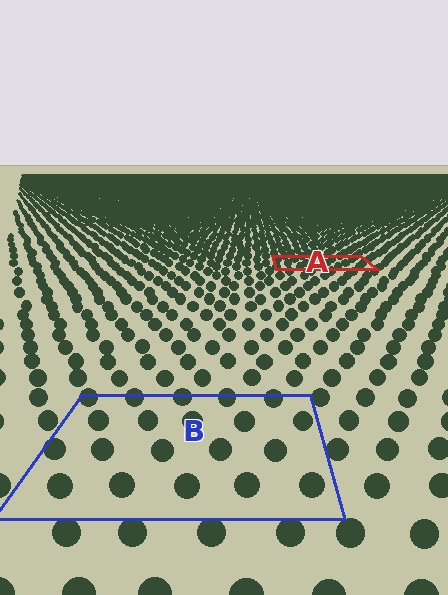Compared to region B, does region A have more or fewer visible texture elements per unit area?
Region A has more texture elements per unit area — they are packed more densely because it is farther away.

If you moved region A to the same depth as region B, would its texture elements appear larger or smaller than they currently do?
They would appear larger. At a closer depth, the same texture elements are projected at a bigger on-screen size.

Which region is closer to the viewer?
Region B is closer. The texture elements there are larger and more spread out.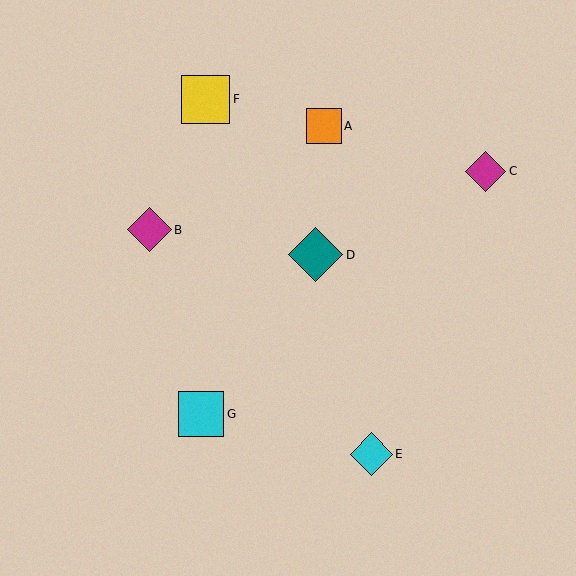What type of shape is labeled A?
Shape A is an orange square.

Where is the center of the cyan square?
The center of the cyan square is at (201, 414).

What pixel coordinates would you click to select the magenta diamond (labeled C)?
Click at (486, 171) to select the magenta diamond C.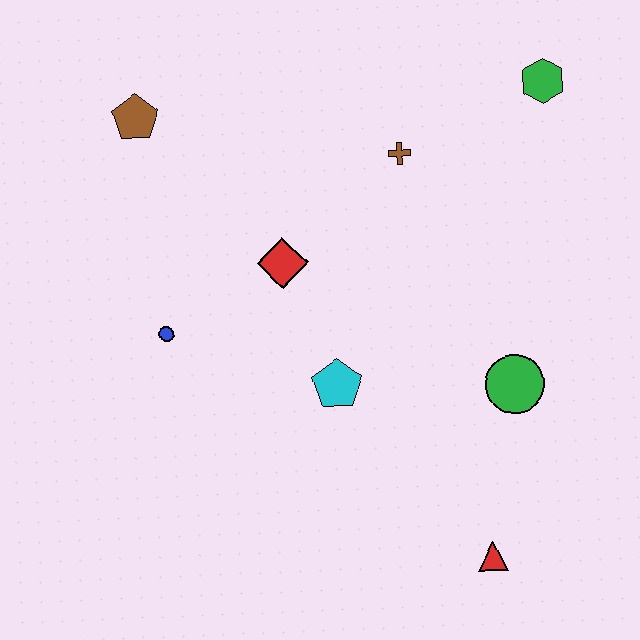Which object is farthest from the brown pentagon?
The red triangle is farthest from the brown pentagon.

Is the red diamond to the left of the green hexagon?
Yes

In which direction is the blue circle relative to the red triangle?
The blue circle is to the left of the red triangle.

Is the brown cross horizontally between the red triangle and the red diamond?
Yes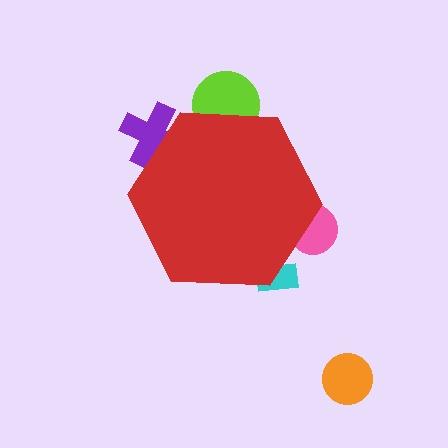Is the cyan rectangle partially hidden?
Yes, the cyan rectangle is partially hidden behind the red hexagon.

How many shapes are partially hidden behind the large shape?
4 shapes are partially hidden.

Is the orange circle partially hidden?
No, the orange circle is fully visible.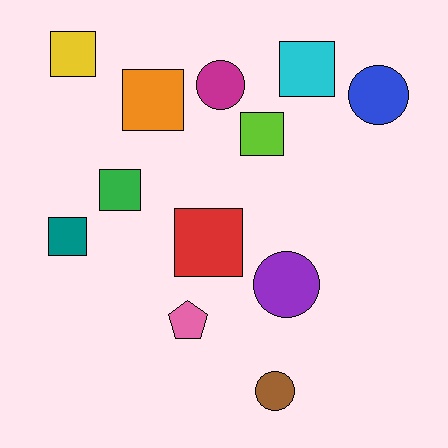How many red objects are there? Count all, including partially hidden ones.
There is 1 red object.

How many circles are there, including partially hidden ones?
There are 4 circles.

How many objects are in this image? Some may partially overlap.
There are 12 objects.